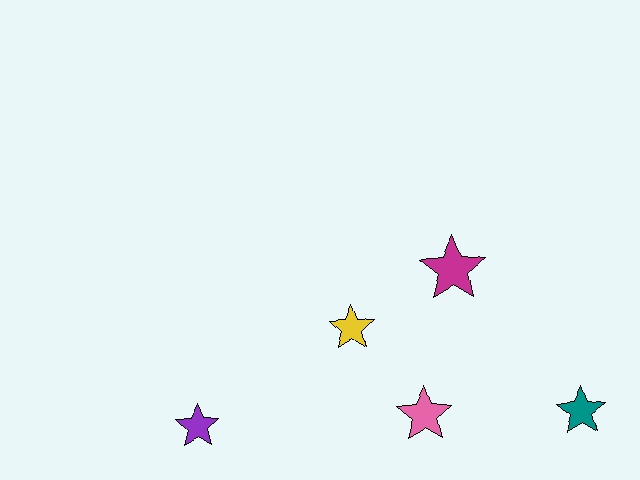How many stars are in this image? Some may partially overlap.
There are 5 stars.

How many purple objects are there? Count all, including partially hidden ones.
There is 1 purple object.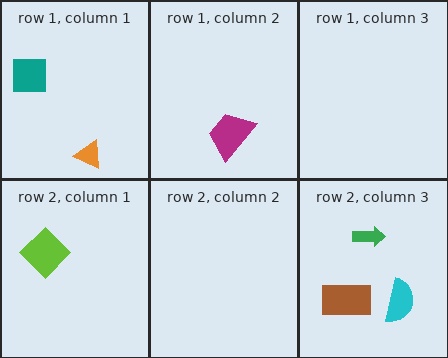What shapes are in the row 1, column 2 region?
The magenta trapezoid.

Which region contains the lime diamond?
The row 2, column 1 region.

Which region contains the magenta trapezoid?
The row 1, column 2 region.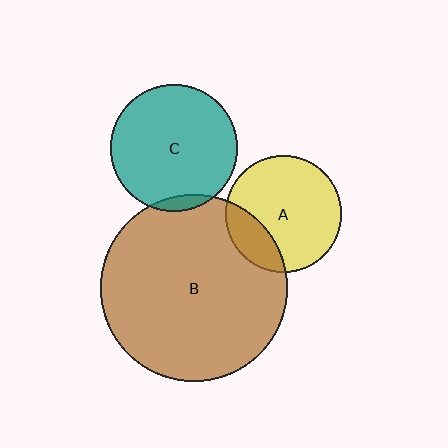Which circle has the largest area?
Circle B (brown).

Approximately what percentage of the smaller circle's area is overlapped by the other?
Approximately 20%.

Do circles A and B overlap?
Yes.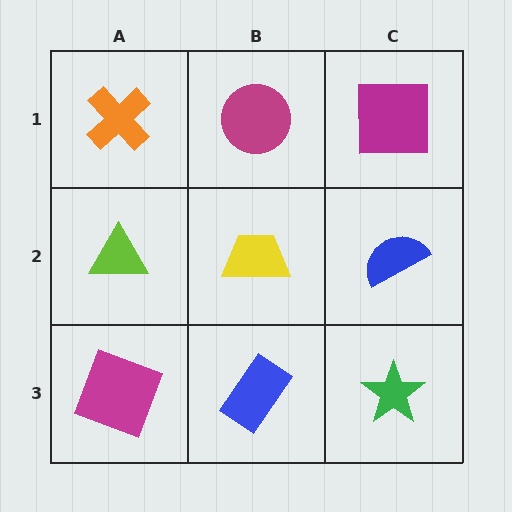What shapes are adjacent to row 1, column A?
A lime triangle (row 2, column A), a magenta circle (row 1, column B).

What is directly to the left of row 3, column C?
A blue rectangle.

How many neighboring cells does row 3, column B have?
3.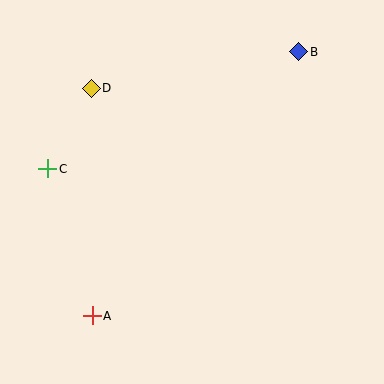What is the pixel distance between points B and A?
The distance between B and A is 335 pixels.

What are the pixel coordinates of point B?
Point B is at (299, 52).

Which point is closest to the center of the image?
Point D at (91, 88) is closest to the center.